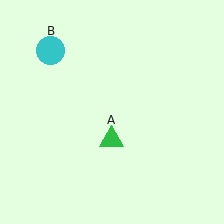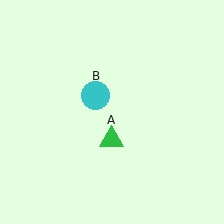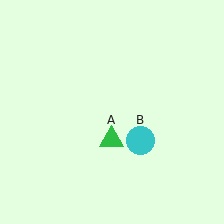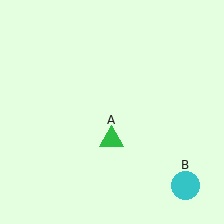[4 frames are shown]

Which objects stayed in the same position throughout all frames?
Green triangle (object A) remained stationary.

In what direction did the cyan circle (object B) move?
The cyan circle (object B) moved down and to the right.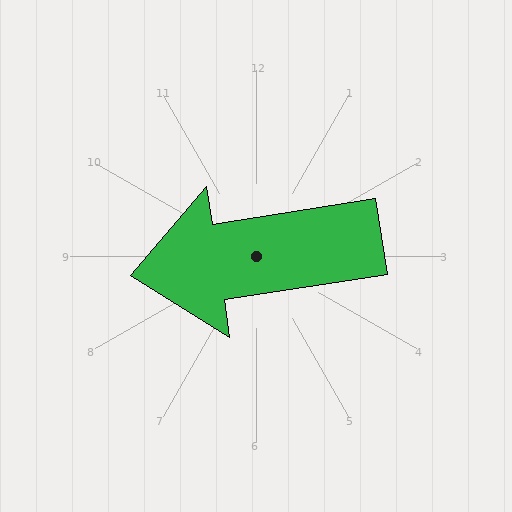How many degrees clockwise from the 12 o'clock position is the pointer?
Approximately 261 degrees.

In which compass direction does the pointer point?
West.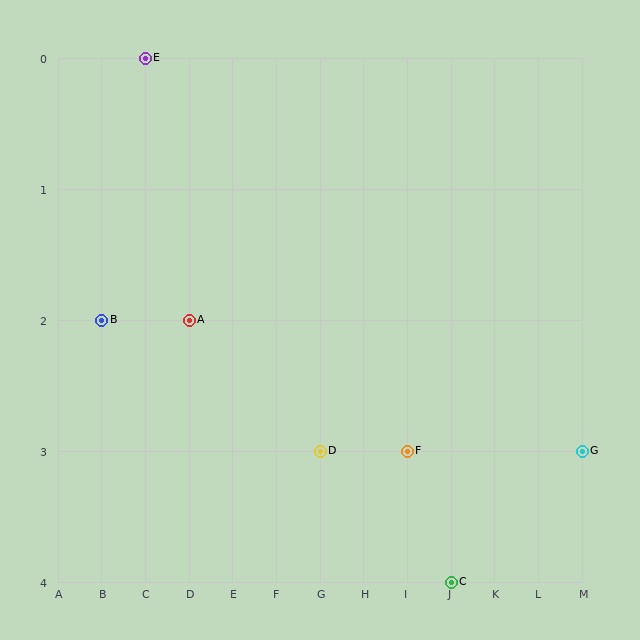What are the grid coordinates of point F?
Point F is at grid coordinates (I, 3).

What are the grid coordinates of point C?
Point C is at grid coordinates (J, 4).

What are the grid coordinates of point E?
Point E is at grid coordinates (C, 0).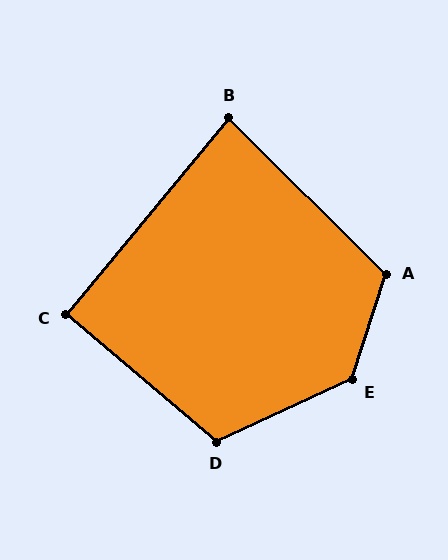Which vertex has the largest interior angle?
E, at approximately 133 degrees.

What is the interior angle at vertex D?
Approximately 115 degrees (obtuse).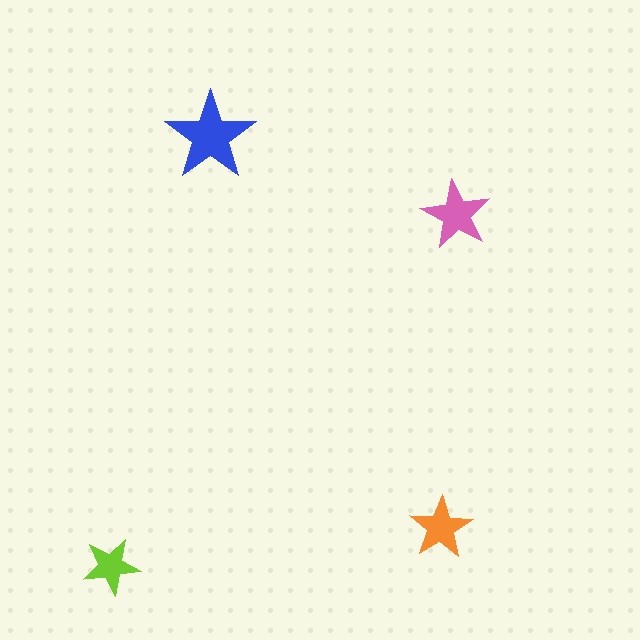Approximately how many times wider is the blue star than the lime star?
About 1.5 times wider.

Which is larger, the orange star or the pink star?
The pink one.